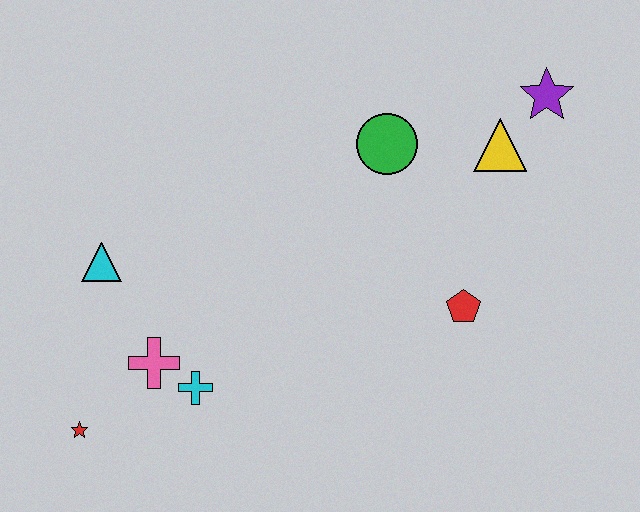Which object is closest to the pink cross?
The cyan cross is closest to the pink cross.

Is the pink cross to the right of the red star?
Yes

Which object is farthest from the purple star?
The red star is farthest from the purple star.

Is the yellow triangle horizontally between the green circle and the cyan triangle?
No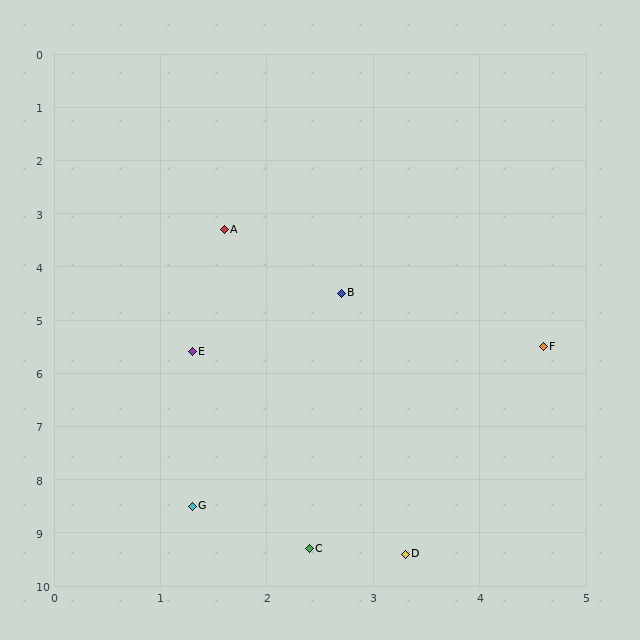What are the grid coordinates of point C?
Point C is at approximately (2.4, 9.3).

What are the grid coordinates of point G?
Point G is at approximately (1.3, 8.5).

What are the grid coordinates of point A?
Point A is at approximately (1.6, 3.3).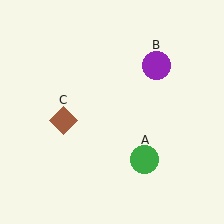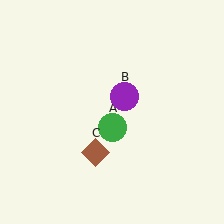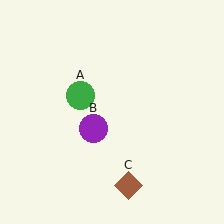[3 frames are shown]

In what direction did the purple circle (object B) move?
The purple circle (object B) moved down and to the left.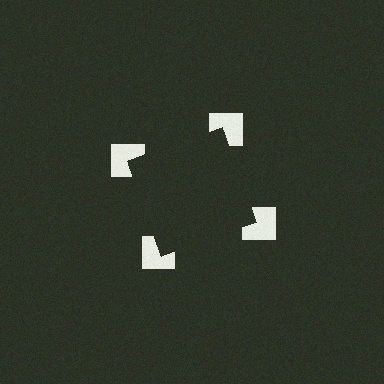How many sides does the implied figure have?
4 sides.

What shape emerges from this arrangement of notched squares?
An illusory square — its edges are inferred from the aligned wedge cuts in the notched squares, not physically drawn.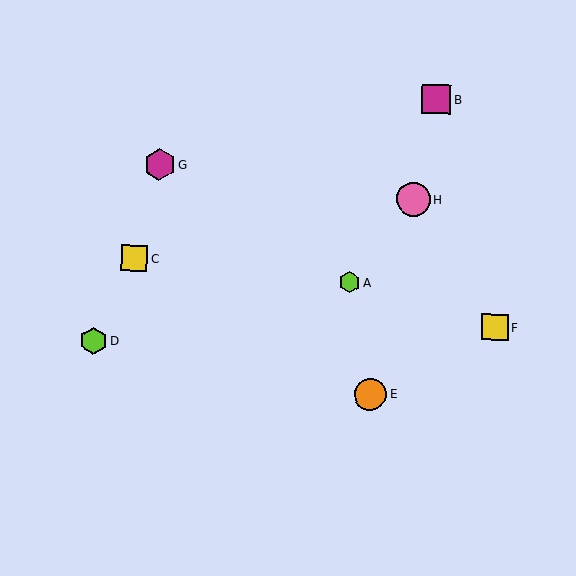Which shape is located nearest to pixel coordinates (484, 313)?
The yellow square (labeled F) at (495, 327) is nearest to that location.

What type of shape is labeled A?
Shape A is a lime hexagon.